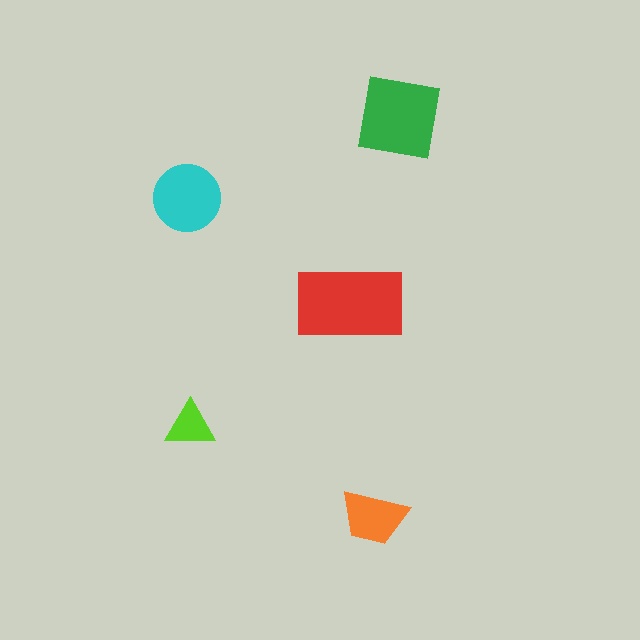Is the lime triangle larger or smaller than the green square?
Smaller.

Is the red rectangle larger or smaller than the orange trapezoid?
Larger.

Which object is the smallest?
The lime triangle.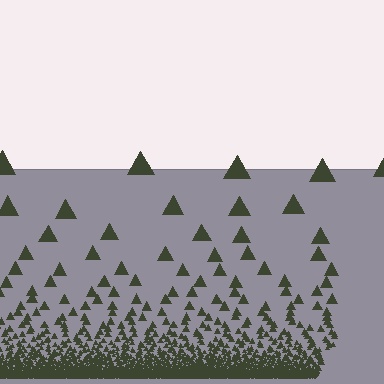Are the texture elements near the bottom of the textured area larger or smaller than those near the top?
Smaller. The gradient is inverted — elements near the bottom are smaller and denser.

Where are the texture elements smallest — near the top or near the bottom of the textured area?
Near the bottom.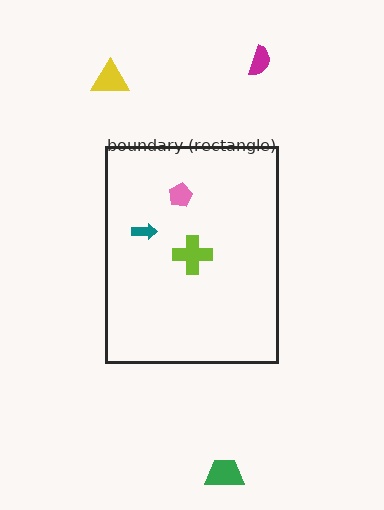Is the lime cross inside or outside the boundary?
Inside.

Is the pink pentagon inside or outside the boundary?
Inside.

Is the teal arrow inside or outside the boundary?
Inside.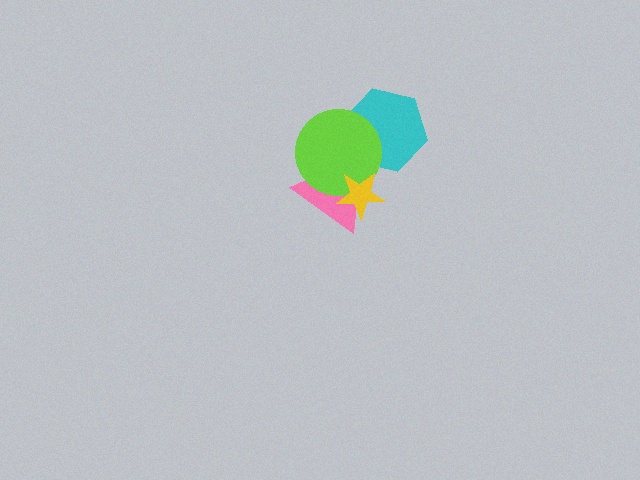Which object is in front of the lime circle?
The yellow star is in front of the lime circle.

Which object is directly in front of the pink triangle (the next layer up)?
The cyan hexagon is directly in front of the pink triangle.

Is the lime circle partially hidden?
Yes, it is partially covered by another shape.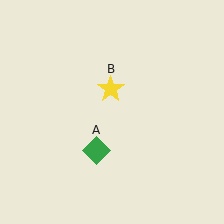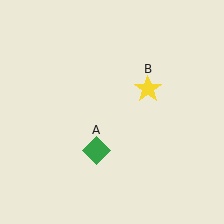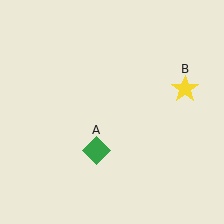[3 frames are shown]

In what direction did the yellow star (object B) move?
The yellow star (object B) moved right.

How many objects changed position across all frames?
1 object changed position: yellow star (object B).